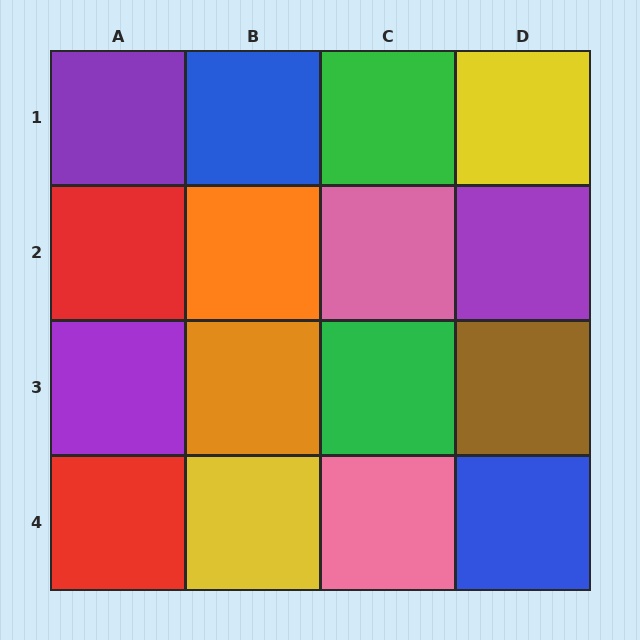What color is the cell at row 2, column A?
Red.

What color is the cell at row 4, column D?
Blue.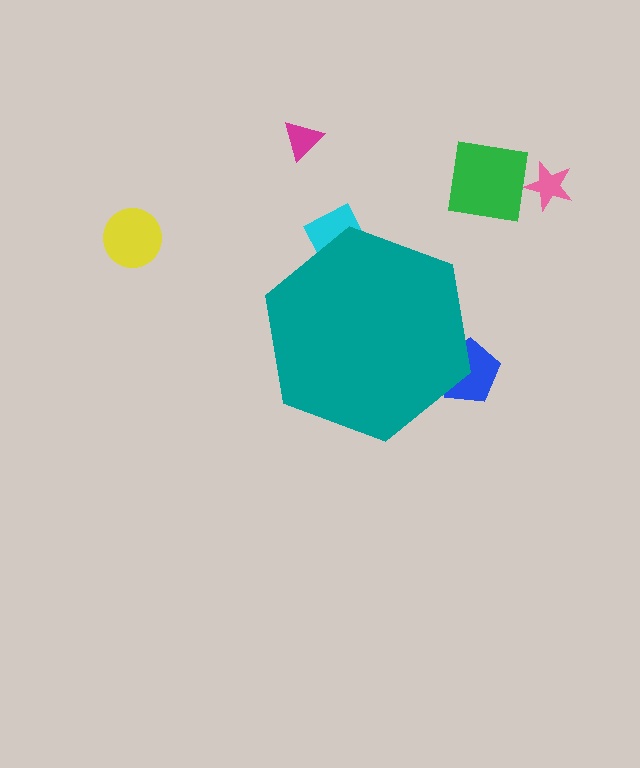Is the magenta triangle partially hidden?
No, the magenta triangle is fully visible.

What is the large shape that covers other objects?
A teal hexagon.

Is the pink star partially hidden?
No, the pink star is fully visible.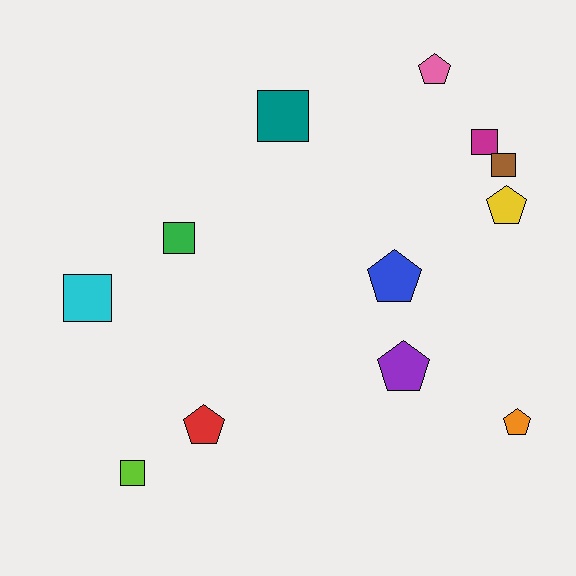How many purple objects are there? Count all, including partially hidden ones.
There is 1 purple object.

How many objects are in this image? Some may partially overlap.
There are 12 objects.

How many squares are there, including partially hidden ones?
There are 6 squares.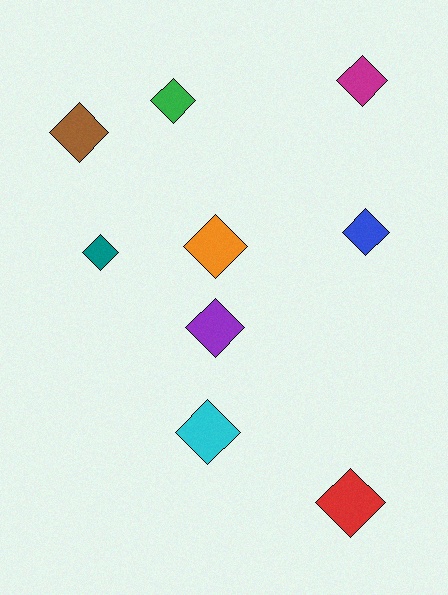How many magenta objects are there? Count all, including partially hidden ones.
There is 1 magenta object.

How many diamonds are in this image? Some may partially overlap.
There are 9 diamonds.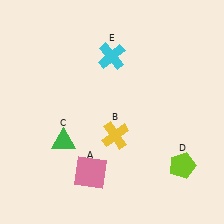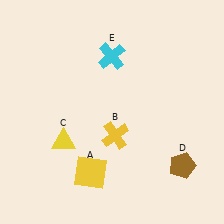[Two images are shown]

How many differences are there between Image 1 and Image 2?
There are 3 differences between the two images.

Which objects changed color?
A changed from pink to yellow. C changed from green to yellow. D changed from lime to brown.